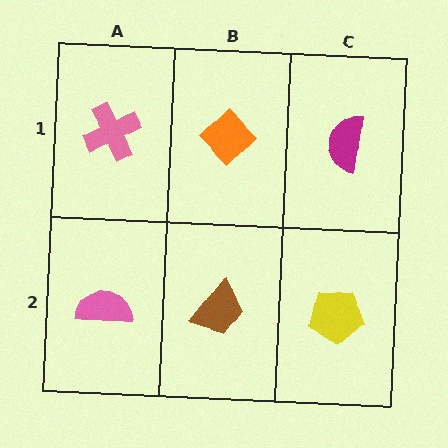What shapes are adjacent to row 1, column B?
A brown trapezoid (row 2, column B), a pink cross (row 1, column A), a magenta semicircle (row 1, column C).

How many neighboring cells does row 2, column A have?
2.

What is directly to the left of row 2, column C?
A brown trapezoid.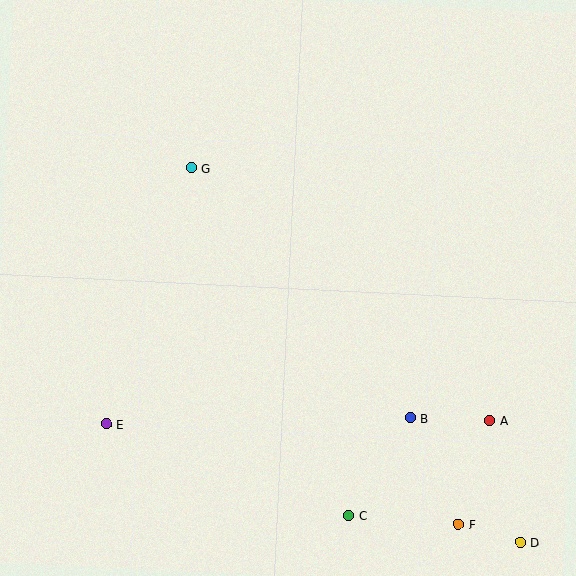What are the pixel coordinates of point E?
Point E is at (106, 424).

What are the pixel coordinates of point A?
Point A is at (489, 420).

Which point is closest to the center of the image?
Point G at (191, 168) is closest to the center.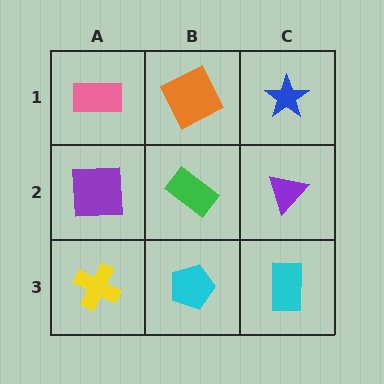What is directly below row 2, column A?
A yellow cross.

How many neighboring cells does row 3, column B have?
3.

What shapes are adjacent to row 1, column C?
A purple triangle (row 2, column C), an orange square (row 1, column B).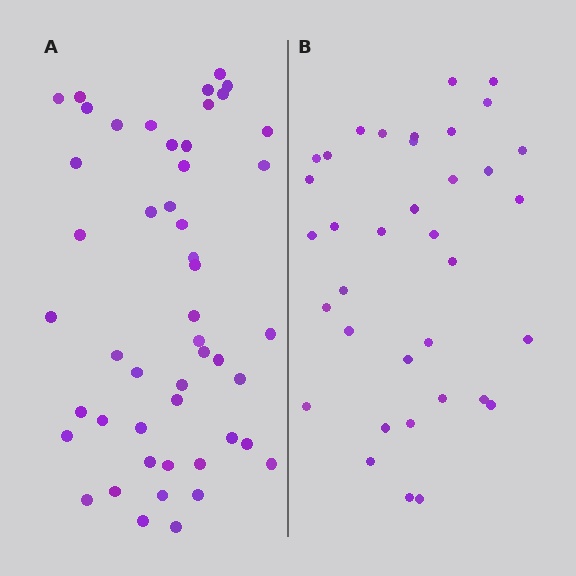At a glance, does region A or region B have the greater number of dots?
Region A (the left region) has more dots.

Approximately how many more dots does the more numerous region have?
Region A has approximately 15 more dots than region B.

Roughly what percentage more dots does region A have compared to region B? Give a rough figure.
About 35% more.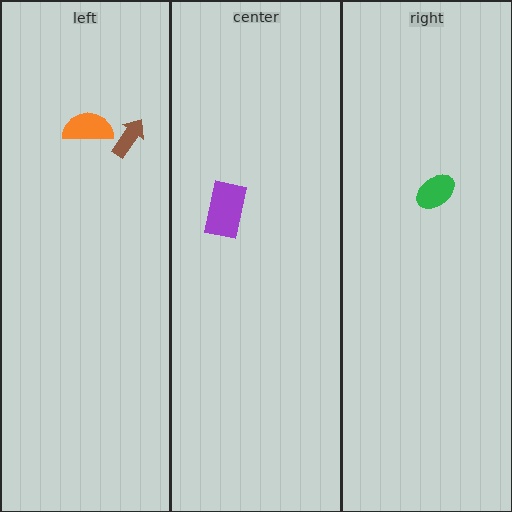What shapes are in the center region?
The purple rectangle.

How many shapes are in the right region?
1.